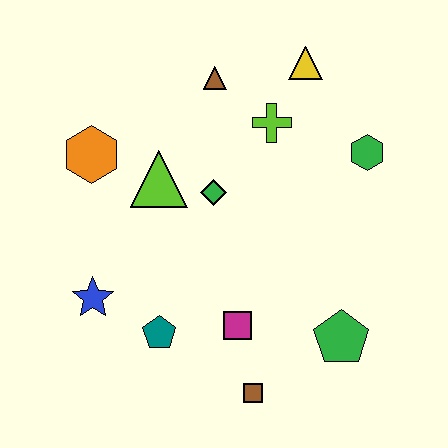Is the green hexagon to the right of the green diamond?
Yes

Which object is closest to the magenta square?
The brown square is closest to the magenta square.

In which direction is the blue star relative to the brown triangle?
The blue star is below the brown triangle.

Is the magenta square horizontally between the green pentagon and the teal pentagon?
Yes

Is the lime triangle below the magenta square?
No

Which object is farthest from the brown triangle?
The brown square is farthest from the brown triangle.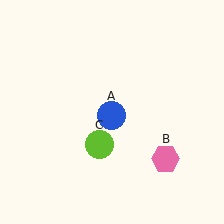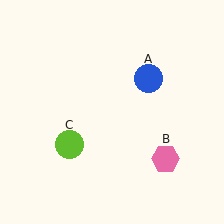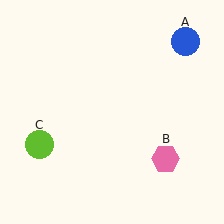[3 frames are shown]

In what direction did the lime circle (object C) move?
The lime circle (object C) moved left.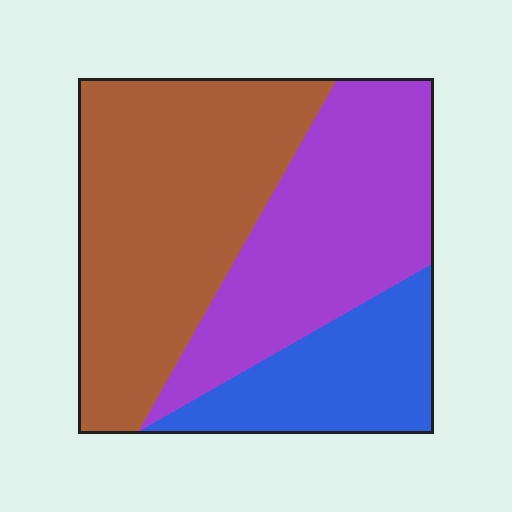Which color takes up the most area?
Brown, at roughly 45%.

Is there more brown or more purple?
Brown.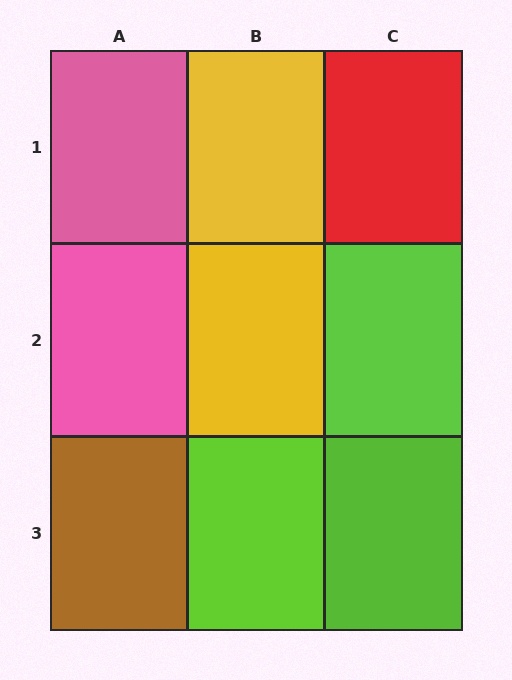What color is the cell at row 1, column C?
Red.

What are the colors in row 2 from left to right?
Pink, yellow, lime.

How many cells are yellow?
2 cells are yellow.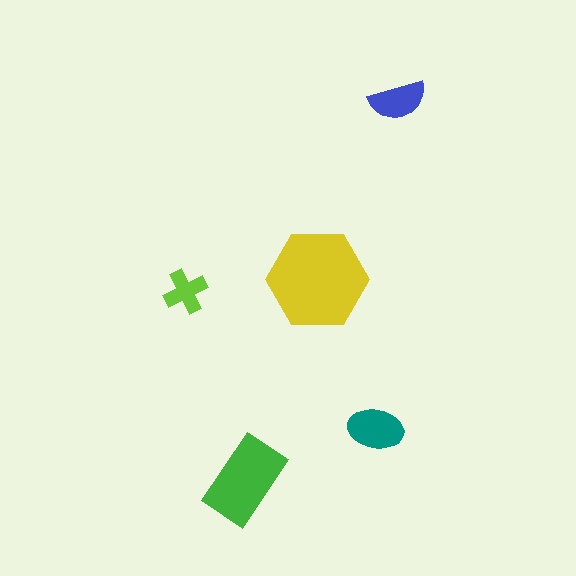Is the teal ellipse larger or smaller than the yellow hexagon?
Smaller.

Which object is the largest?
The yellow hexagon.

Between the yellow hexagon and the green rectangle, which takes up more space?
The yellow hexagon.